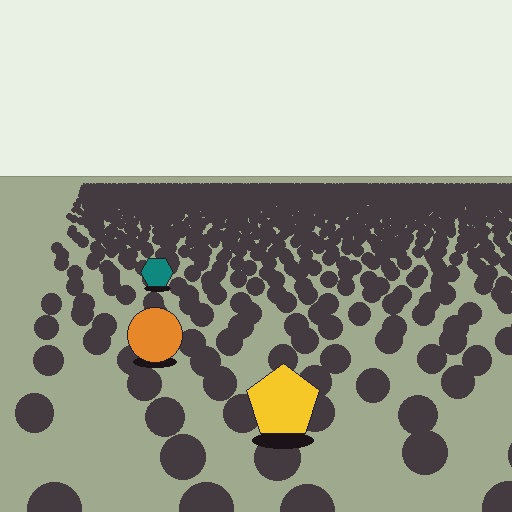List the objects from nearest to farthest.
From nearest to farthest: the yellow pentagon, the orange circle, the teal hexagon.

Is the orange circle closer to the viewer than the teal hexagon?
Yes. The orange circle is closer — you can tell from the texture gradient: the ground texture is coarser near it.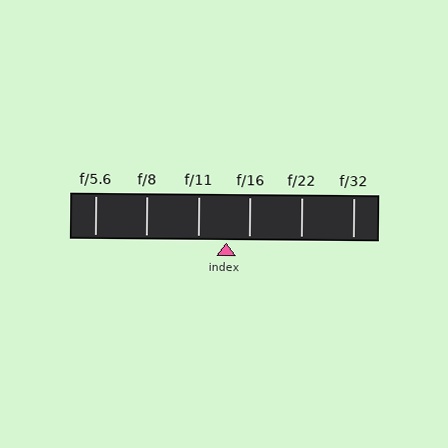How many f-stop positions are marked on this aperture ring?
There are 6 f-stop positions marked.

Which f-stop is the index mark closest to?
The index mark is closest to f/16.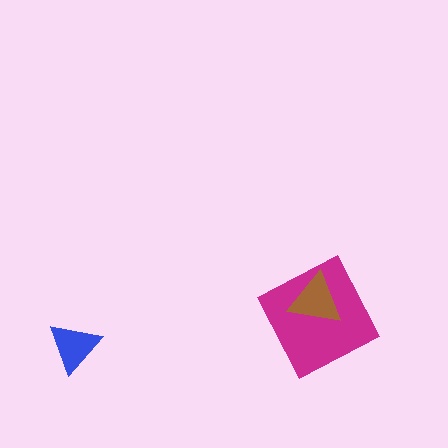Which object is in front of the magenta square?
The brown triangle is in front of the magenta square.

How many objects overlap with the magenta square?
1 object overlaps with the magenta square.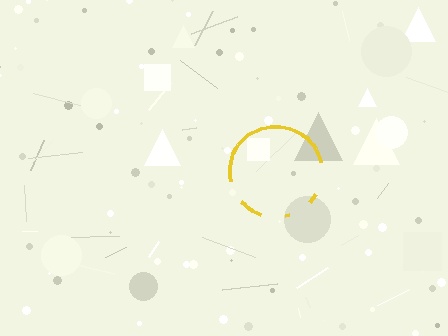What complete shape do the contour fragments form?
The contour fragments form a circle.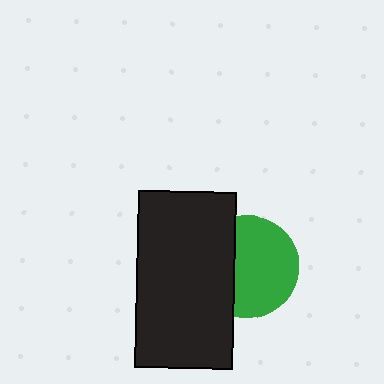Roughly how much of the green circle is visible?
About half of it is visible (roughly 64%).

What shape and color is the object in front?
The object in front is a black rectangle.